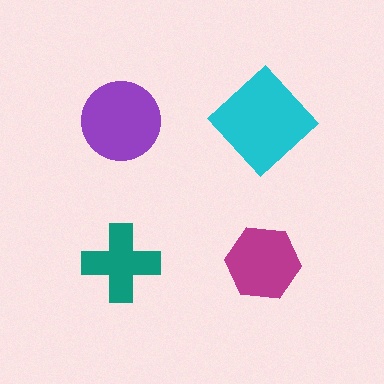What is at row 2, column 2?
A magenta hexagon.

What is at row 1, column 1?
A purple circle.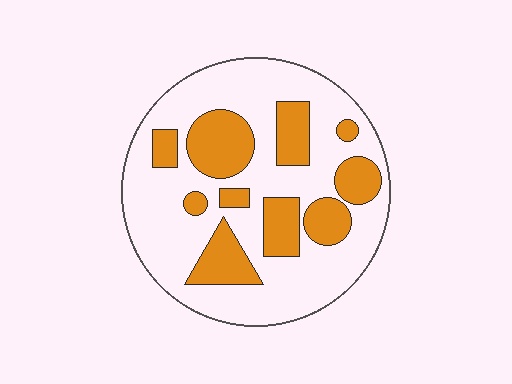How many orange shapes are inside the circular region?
10.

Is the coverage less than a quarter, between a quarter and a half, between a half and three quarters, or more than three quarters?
Between a quarter and a half.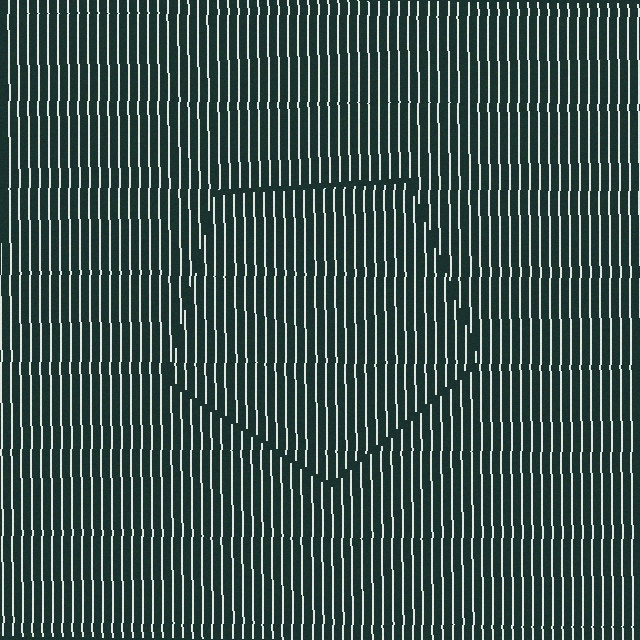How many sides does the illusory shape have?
5 sides — the line-ends trace a pentagon.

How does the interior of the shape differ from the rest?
The interior of the shape contains the same grating, shifted by half a period — the contour is defined by the phase discontinuity where line-ends from the inner and outer gratings abut.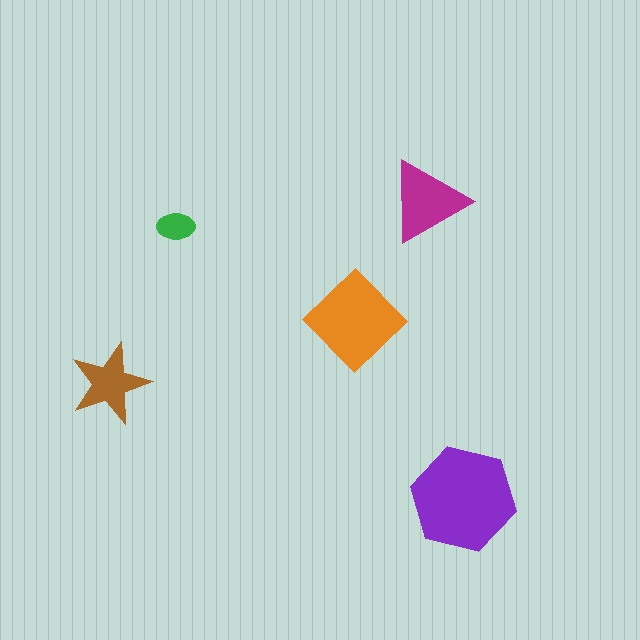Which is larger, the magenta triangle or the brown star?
The magenta triangle.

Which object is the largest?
The purple hexagon.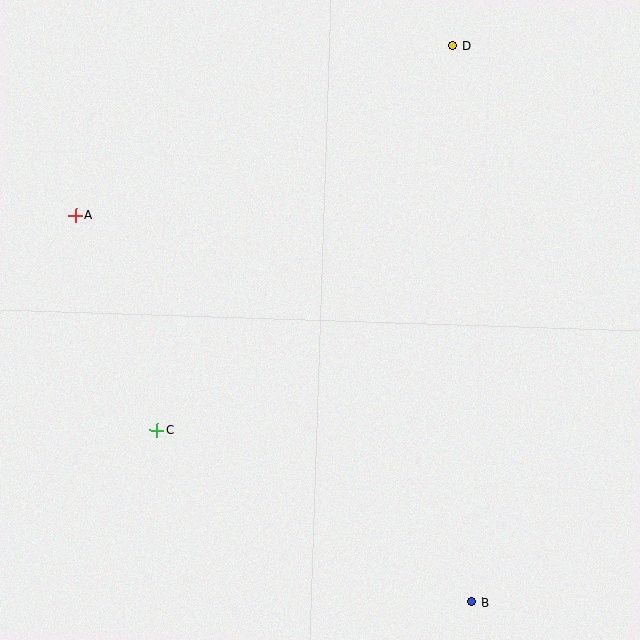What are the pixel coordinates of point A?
Point A is at (76, 215).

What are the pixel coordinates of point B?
Point B is at (471, 602).